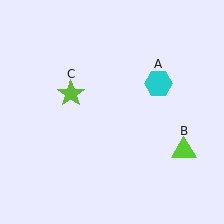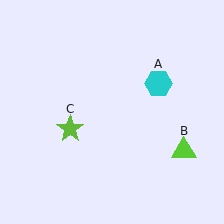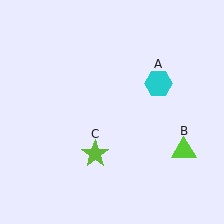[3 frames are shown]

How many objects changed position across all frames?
1 object changed position: lime star (object C).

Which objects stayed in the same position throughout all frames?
Cyan hexagon (object A) and lime triangle (object B) remained stationary.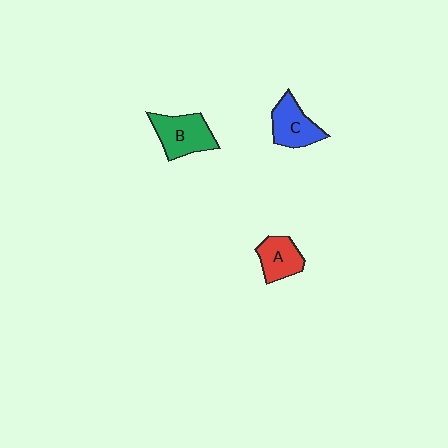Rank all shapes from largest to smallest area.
From largest to smallest: B (green), C (blue), A (red).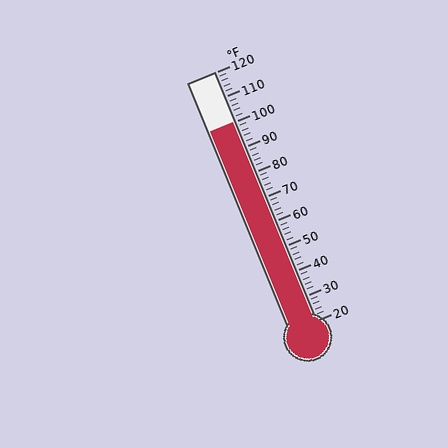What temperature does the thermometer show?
The thermometer shows approximately 100°F.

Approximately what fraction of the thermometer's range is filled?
The thermometer is filled to approximately 80% of its range.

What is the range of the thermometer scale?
The thermometer scale ranges from 20°F to 120°F.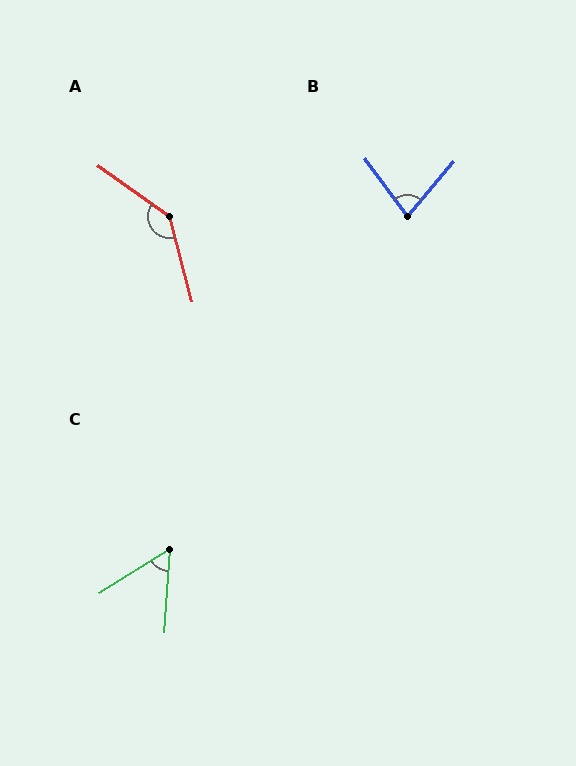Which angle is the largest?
A, at approximately 141 degrees.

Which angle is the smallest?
C, at approximately 54 degrees.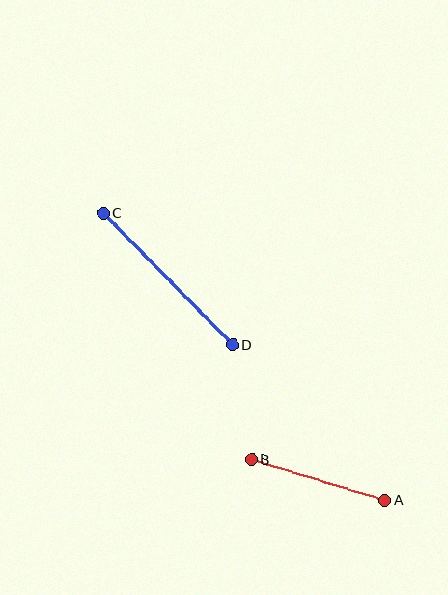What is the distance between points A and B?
The distance is approximately 139 pixels.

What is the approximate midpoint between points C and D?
The midpoint is at approximately (168, 279) pixels.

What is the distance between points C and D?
The distance is approximately 185 pixels.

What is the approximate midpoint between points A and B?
The midpoint is at approximately (318, 480) pixels.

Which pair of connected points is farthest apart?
Points C and D are farthest apart.